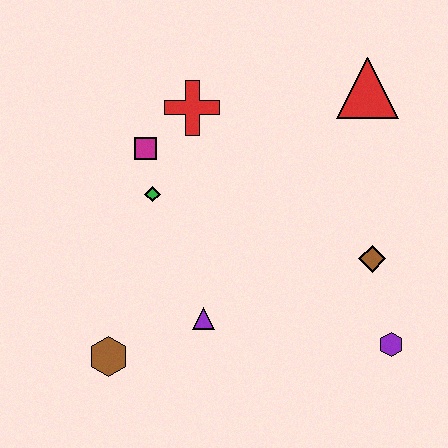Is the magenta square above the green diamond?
Yes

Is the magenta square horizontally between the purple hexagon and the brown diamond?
No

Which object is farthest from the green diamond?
The purple hexagon is farthest from the green diamond.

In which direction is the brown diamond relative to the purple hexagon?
The brown diamond is above the purple hexagon.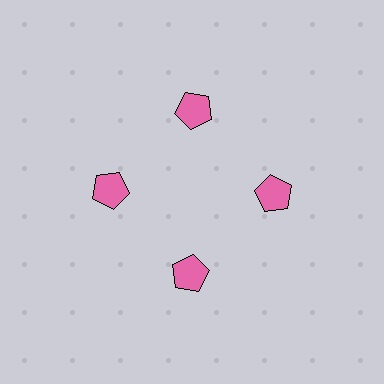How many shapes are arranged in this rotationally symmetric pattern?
There are 4 shapes, arranged in 4 groups of 1.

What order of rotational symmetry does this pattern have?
This pattern has 4-fold rotational symmetry.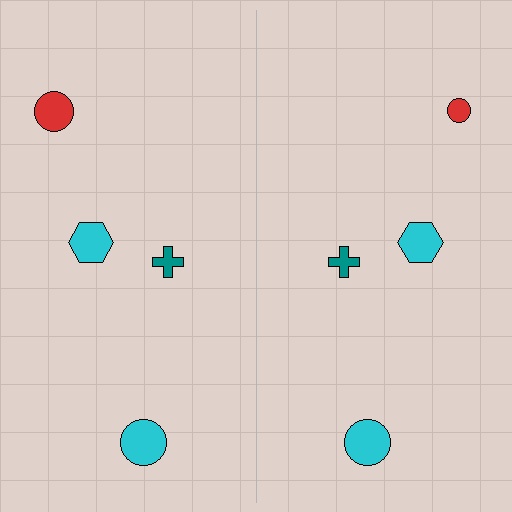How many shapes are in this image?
There are 8 shapes in this image.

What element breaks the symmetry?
The red circle on the right side has a different size than its mirror counterpart.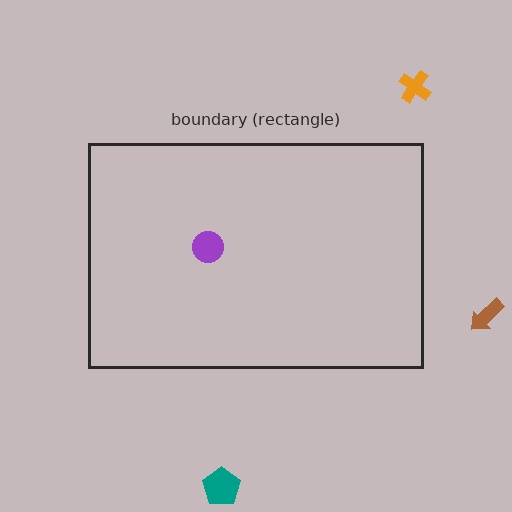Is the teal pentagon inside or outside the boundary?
Outside.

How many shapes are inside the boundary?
1 inside, 3 outside.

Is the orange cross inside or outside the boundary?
Outside.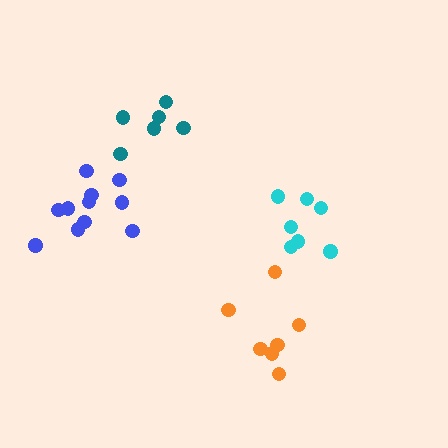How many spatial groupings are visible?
There are 4 spatial groupings.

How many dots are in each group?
Group 1: 7 dots, Group 2: 6 dots, Group 3: 7 dots, Group 4: 11 dots (31 total).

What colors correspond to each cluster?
The clusters are colored: cyan, teal, orange, blue.